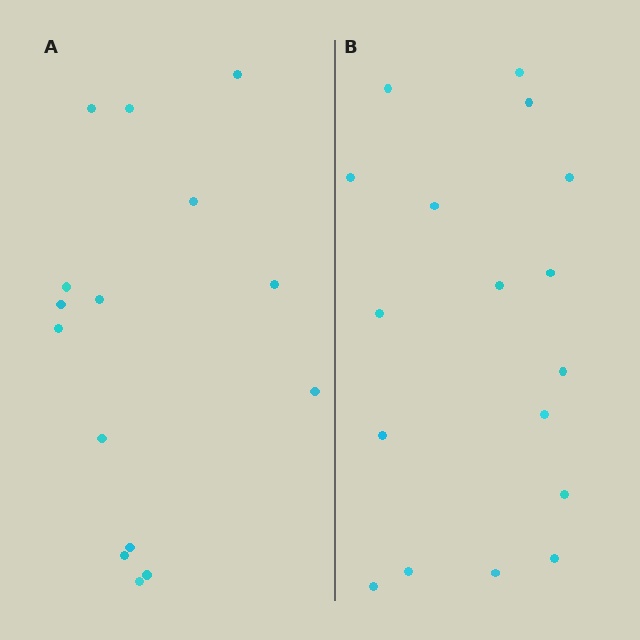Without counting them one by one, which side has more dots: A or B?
Region B (the right region) has more dots.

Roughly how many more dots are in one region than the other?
Region B has just a few more — roughly 2 or 3 more dots than region A.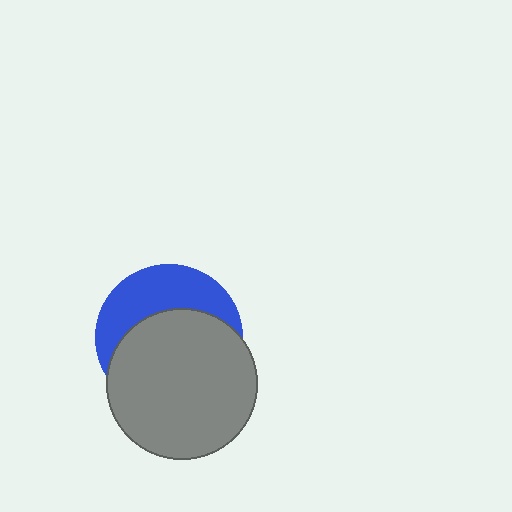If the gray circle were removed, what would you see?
You would see the complete blue circle.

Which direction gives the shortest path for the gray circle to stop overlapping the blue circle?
Moving down gives the shortest separation.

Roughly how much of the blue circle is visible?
A small part of it is visible (roughly 39%).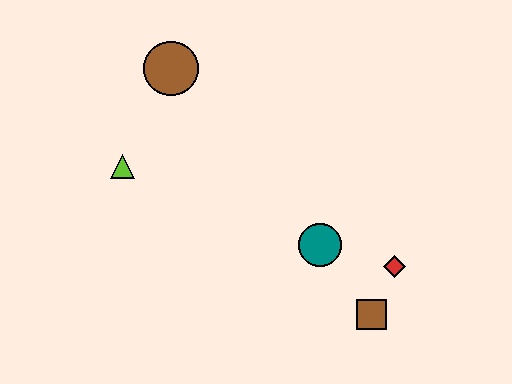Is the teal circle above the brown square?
Yes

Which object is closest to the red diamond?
The brown square is closest to the red diamond.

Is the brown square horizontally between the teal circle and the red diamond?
Yes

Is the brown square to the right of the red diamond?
No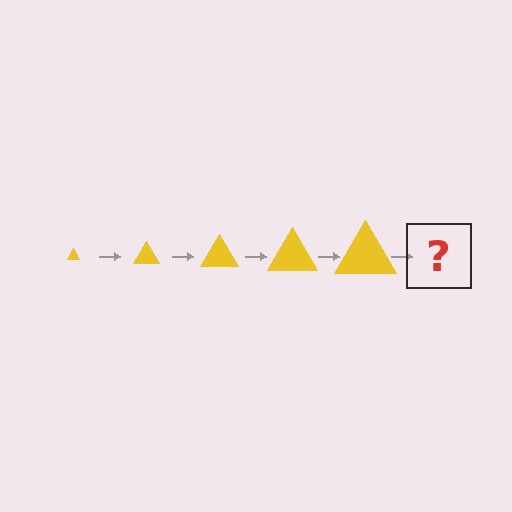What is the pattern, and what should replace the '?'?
The pattern is that the triangle gets progressively larger each step. The '?' should be a yellow triangle, larger than the previous one.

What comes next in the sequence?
The next element should be a yellow triangle, larger than the previous one.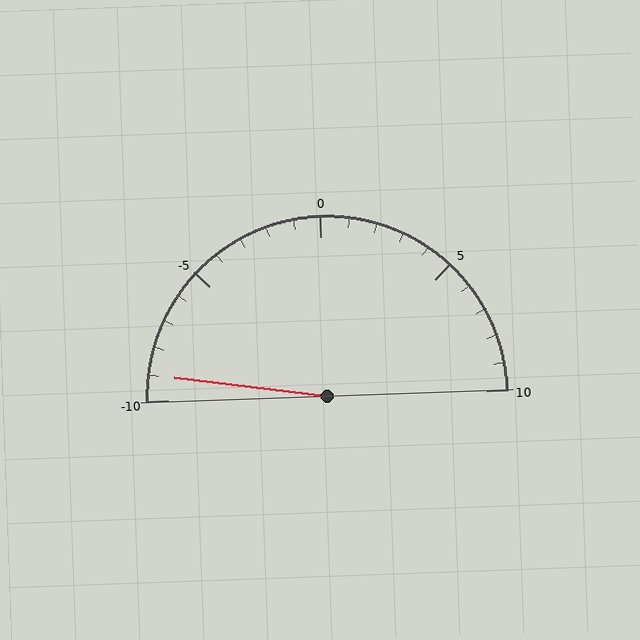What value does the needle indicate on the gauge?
The needle indicates approximately -9.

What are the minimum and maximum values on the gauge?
The gauge ranges from -10 to 10.